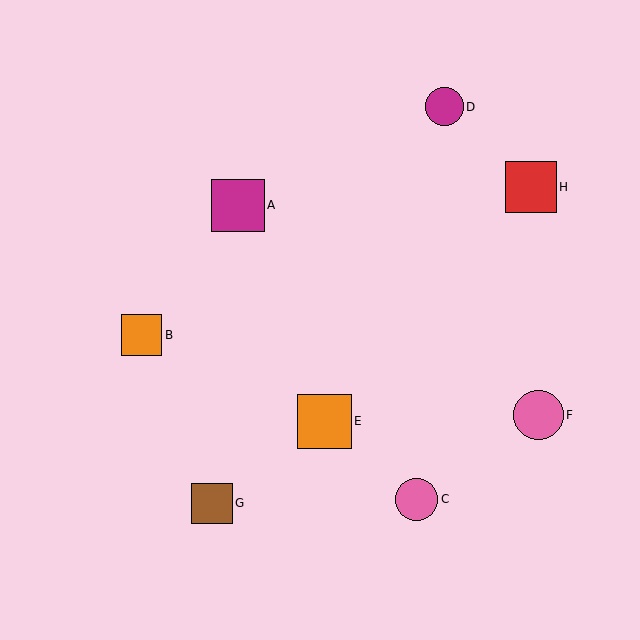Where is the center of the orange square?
The center of the orange square is at (142, 335).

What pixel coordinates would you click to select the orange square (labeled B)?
Click at (142, 335) to select the orange square B.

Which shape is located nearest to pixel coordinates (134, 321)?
The orange square (labeled B) at (142, 335) is nearest to that location.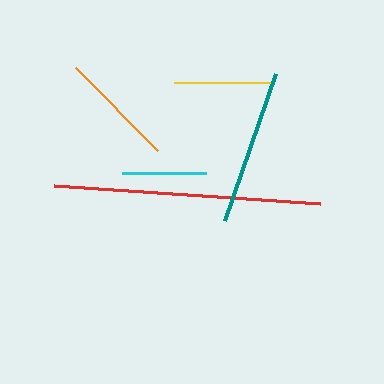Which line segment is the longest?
The red line is the longest at approximately 266 pixels.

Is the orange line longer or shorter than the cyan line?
The orange line is longer than the cyan line.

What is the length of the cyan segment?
The cyan segment is approximately 84 pixels long.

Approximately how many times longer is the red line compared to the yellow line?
The red line is approximately 2.7 times the length of the yellow line.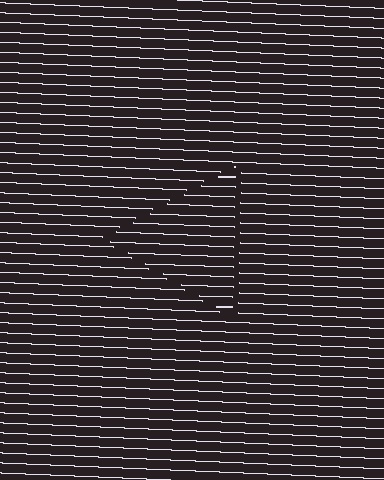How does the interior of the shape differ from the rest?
The interior of the shape contains the same grating, shifted by half a period — the contour is defined by the phase discontinuity where line-ends from the inner and outer gratings abut.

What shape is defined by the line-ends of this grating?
An illusory triangle. The interior of the shape contains the same grating, shifted by half a period — the contour is defined by the phase discontinuity where line-ends from the inner and outer gratings abut.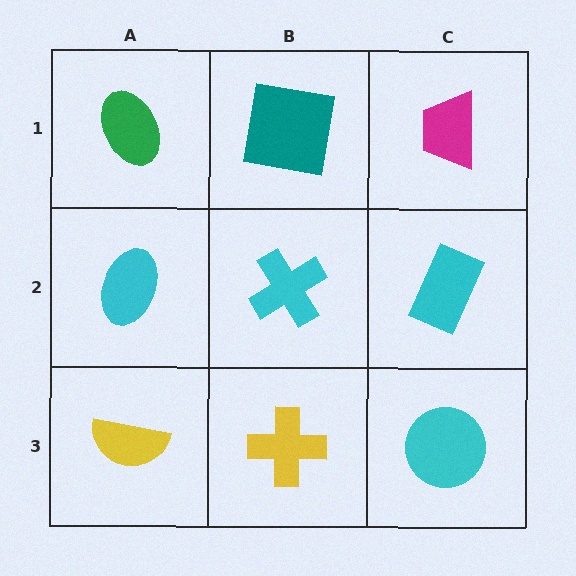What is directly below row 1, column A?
A cyan ellipse.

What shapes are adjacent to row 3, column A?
A cyan ellipse (row 2, column A), a yellow cross (row 3, column B).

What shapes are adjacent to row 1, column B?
A cyan cross (row 2, column B), a green ellipse (row 1, column A), a magenta trapezoid (row 1, column C).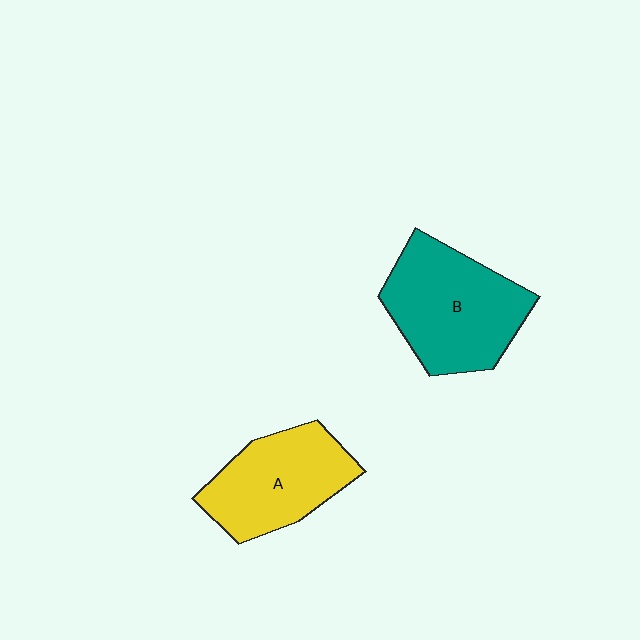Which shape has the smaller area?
Shape A (yellow).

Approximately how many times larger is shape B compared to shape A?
Approximately 1.2 times.